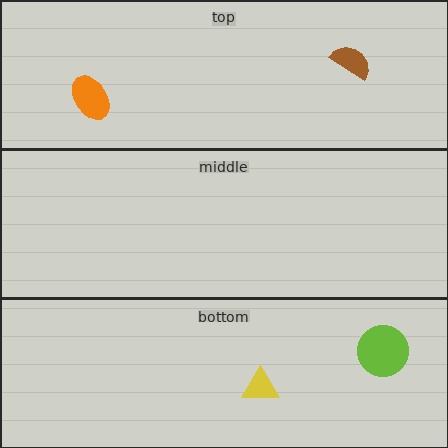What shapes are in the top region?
The orange ellipse, the brown semicircle.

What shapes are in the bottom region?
The lime circle, the yellow triangle.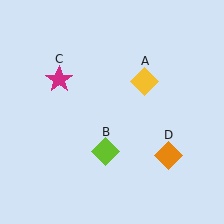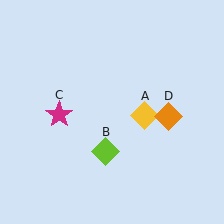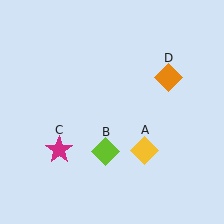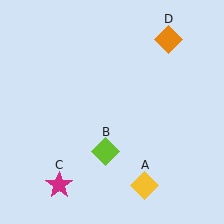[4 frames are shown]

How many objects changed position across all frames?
3 objects changed position: yellow diamond (object A), magenta star (object C), orange diamond (object D).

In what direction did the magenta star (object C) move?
The magenta star (object C) moved down.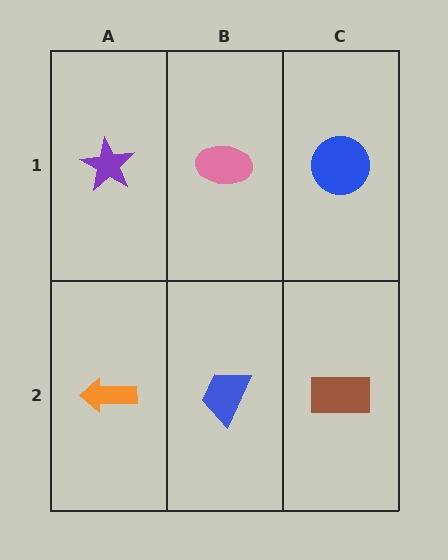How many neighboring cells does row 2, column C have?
2.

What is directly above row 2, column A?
A purple star.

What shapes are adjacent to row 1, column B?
A blue trapezoid (row 2, column B), a purple star (row 1, column A), a blue circle (row 1, column C).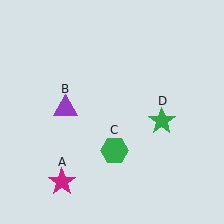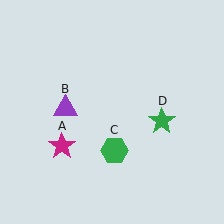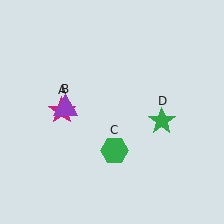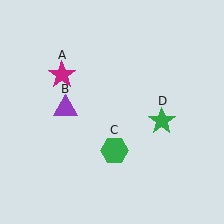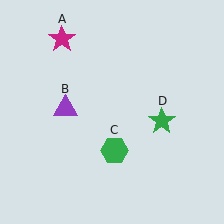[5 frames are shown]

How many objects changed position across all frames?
1 object changed position: magenta star (object A).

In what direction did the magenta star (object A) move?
The magenta star (object A) moved up.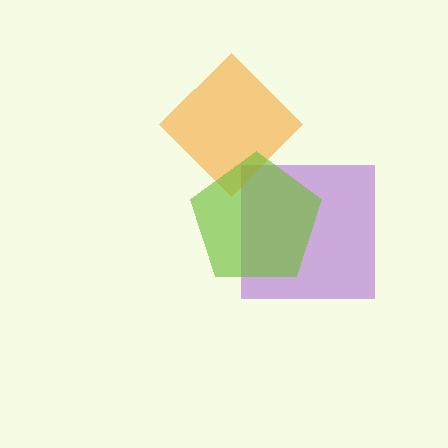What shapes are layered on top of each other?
The layered shapes are: a purple square, an orange diamond, a lime pentagon.